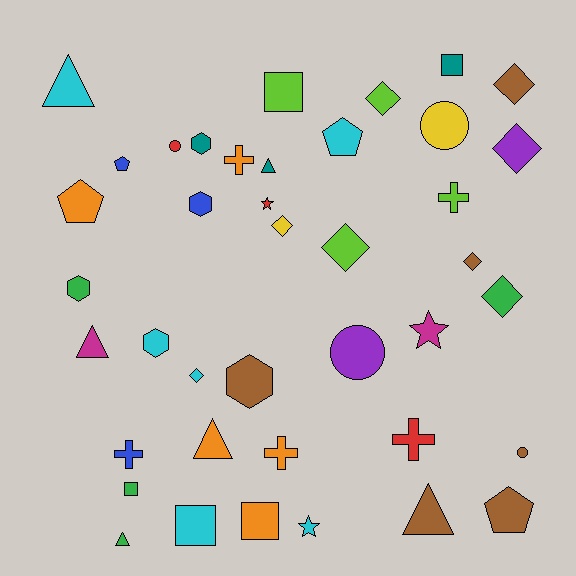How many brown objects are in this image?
There are 6 brown objects.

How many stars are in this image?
There are 3 stars.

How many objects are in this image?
There are 40 objects.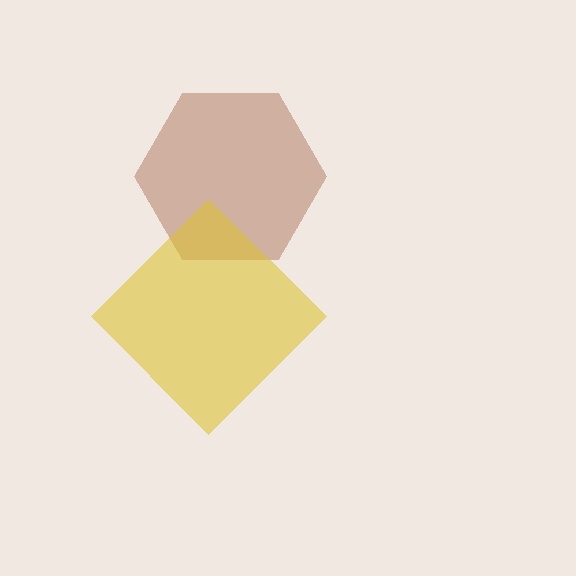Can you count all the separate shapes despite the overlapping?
Yes, there are 2 separate shapes.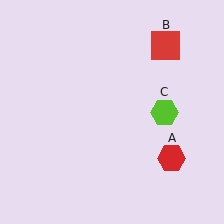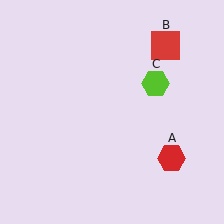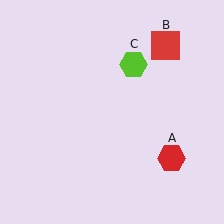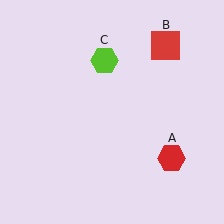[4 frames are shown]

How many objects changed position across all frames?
1 object changed position: lime hexagon (object C).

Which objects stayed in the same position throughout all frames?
Red hexagon (object A) and red square (object B) remained stationary.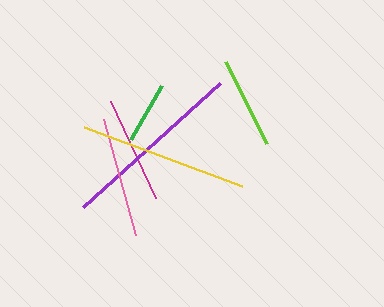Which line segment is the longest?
The purple line is the longest at approximately 184 pixels.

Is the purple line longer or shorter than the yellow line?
The purple line is longer than the yellow line.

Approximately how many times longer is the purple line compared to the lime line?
The purple line is approximately 2.0 times the length of the lime line.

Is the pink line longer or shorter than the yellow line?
The yellow line is longer than the pink line.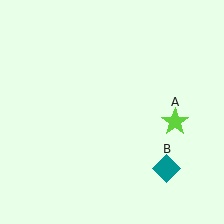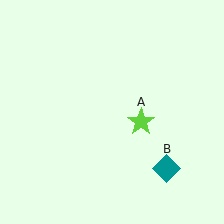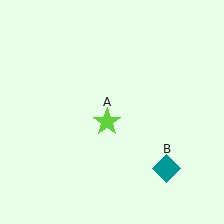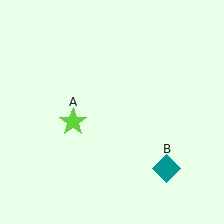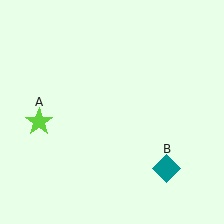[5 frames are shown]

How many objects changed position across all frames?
1 object changed position: lime star (object A).